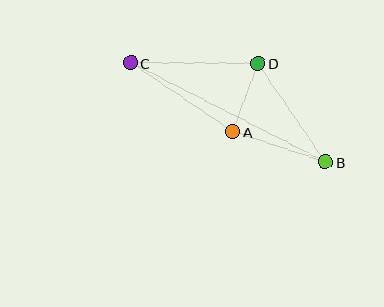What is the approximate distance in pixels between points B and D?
The distance between B and D is approximately 119 pixels.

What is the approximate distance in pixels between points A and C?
The distance between A and C is approximately 123 pixels.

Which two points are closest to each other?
Points A and D are closest to each other.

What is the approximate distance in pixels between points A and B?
The distance between A and B is approximately 97 pixels.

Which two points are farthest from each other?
Points B and C are farthest from each other.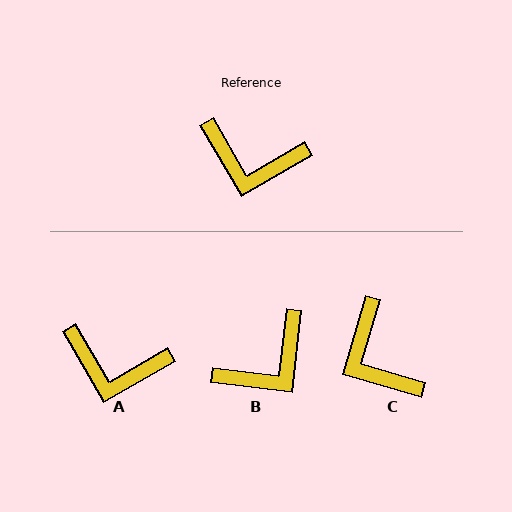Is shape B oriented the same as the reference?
No, it is off by about 53 degrees.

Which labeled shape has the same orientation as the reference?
A.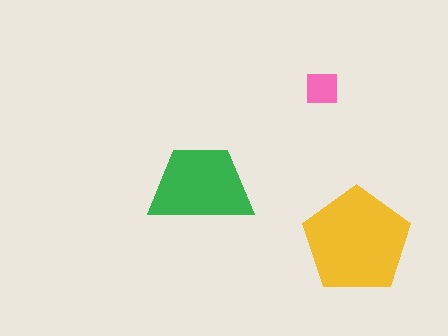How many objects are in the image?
There are 3 objects in the image.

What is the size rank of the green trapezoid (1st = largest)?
2nd.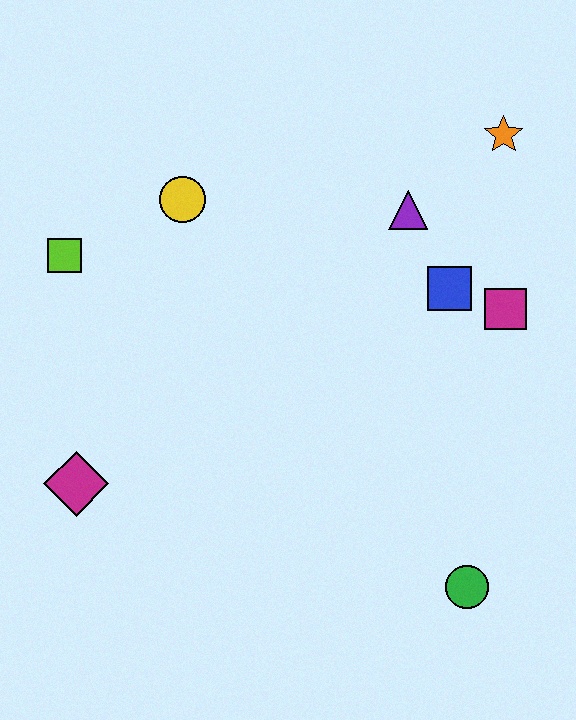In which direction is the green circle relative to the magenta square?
The green circle is below the magenta square.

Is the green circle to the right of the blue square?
Yes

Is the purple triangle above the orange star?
No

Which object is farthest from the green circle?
The lime square is farthest from the green circle.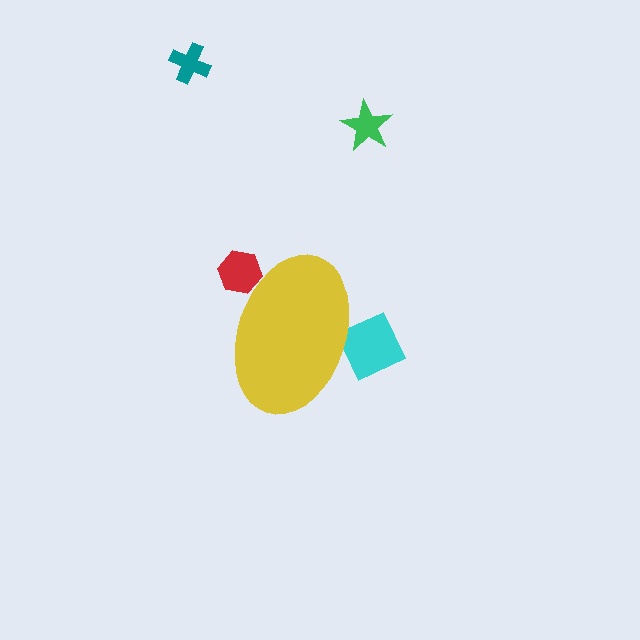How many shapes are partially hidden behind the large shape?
2 shapes are partially hidden.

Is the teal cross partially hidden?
No, the teal cross is fully visible.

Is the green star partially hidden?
No, the green star is fully visible.